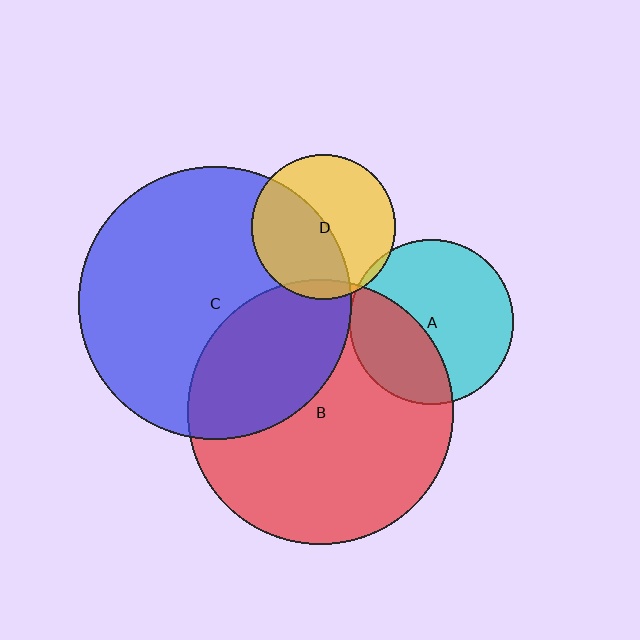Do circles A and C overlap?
Yes.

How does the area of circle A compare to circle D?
Approximately 1.3 times.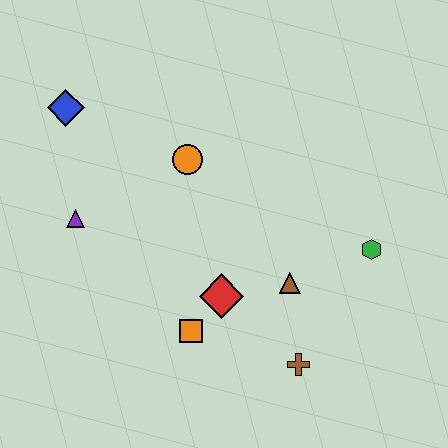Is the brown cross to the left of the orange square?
No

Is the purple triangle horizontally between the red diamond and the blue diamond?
Yes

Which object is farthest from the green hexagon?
The blue diamond is farthest from the green hexagon.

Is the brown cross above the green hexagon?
No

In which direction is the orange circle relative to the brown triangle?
The orange circle is above the brown triangle.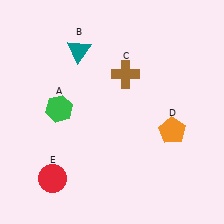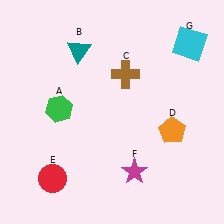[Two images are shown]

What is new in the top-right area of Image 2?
A cyan square (G) was added in the top-right area of Image 2.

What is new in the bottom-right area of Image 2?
A magenta star (F) was added in the bottom-right area of Image 2.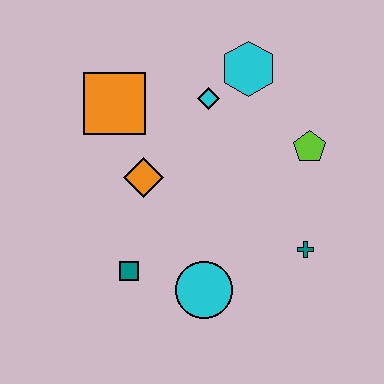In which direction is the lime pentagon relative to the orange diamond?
The lime pentagon is to the right of the orange diamond.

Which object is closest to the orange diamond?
The orange square is closest to the orange diamond.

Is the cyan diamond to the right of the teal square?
Yes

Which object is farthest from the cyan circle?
The cyan hexagon is farthest from the cyan circle.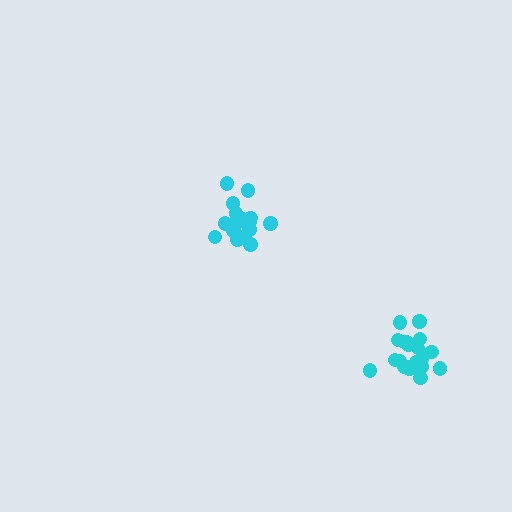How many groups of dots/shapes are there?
There are 2 groups.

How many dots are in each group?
Group 1: 19 dots, Group 2: 19 dots (38 total).